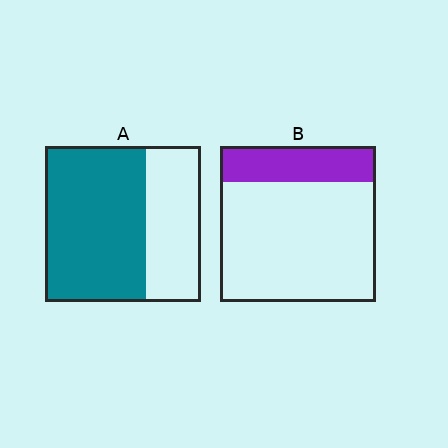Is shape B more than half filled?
No.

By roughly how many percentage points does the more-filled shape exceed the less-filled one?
By roughly 40 percentage points (A over B).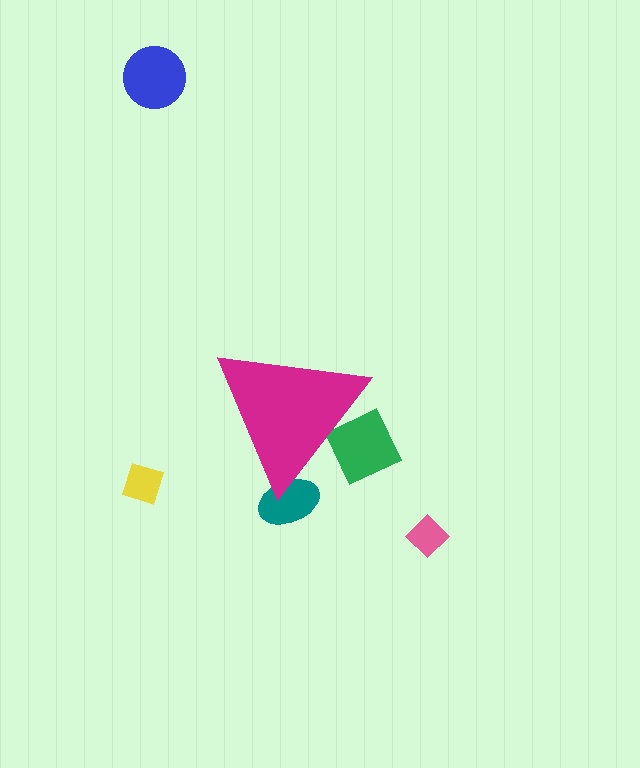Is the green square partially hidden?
Yes, the green square is partially hidden behind the magenta triangle.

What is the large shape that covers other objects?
A magenta triangle.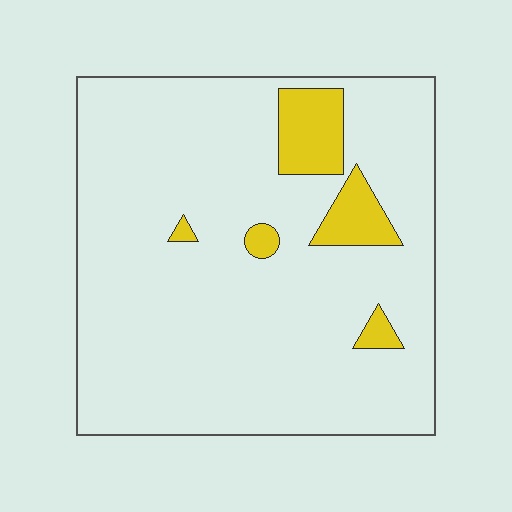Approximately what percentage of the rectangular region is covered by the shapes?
Approximately 10%.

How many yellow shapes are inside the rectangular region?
5.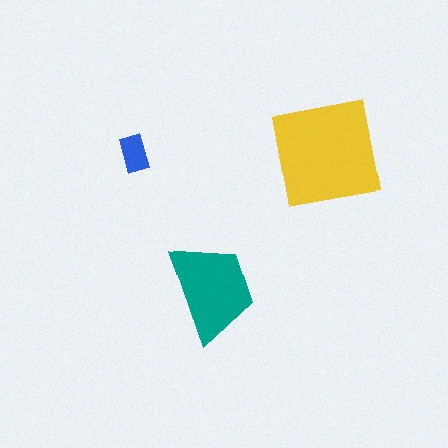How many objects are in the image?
There are 3 objects in the image.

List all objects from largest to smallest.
The yellow square, the teal trapezoid, the blue rectangle.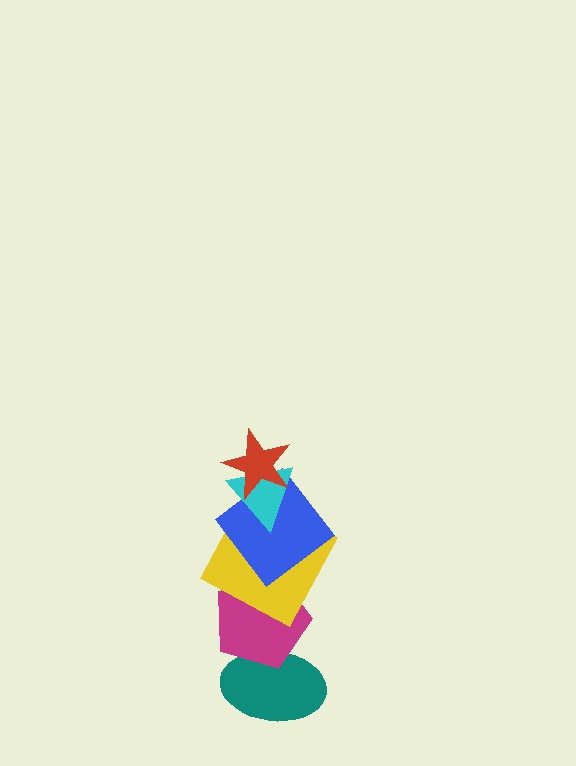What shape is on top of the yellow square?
The blue diamond is on top of the yellow square.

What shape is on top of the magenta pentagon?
The yellow square is on top of the magenta pentagon.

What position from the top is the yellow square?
The yellow square is 4th from the top.